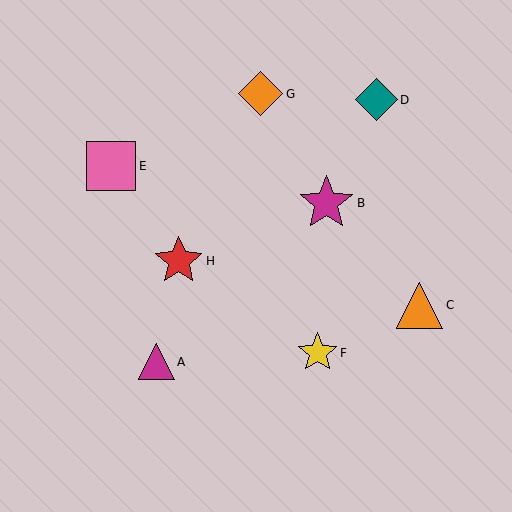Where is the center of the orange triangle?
The center of the orange triangle is at (420, 305).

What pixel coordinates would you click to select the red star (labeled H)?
Click at (179, 261) to select the red star H.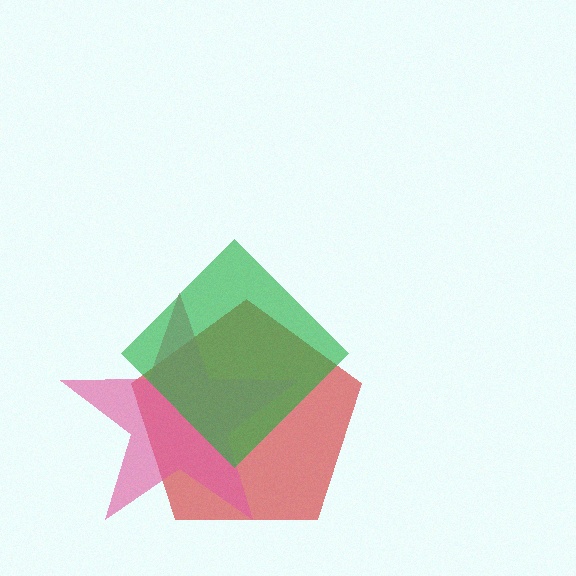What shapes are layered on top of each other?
The layered shapes are: a red pentagon, a pink star, a green diamond.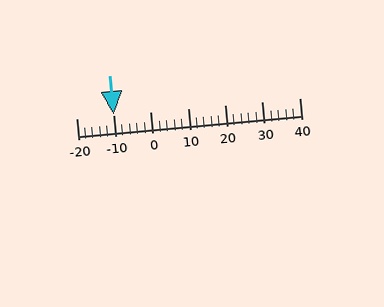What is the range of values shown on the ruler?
The ruler shows values from -20 to 40.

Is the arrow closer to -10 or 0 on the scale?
The arrow is closer to -10.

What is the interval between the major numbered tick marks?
The major tick marks are spaced 10 units apart.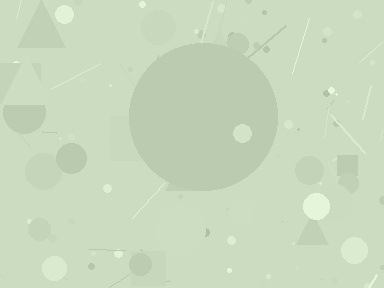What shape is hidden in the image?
A circle is hidden in the image.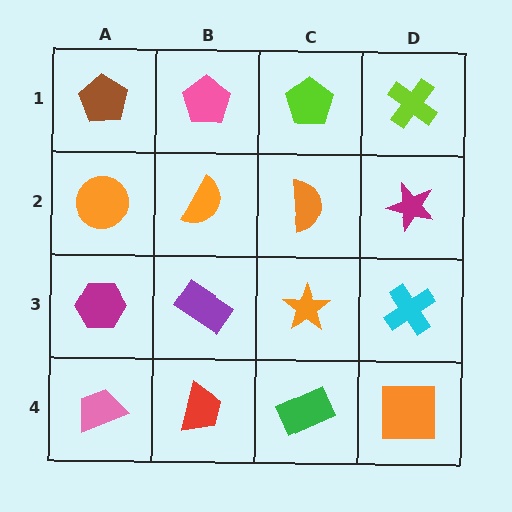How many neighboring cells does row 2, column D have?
3.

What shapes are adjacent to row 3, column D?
A magenta star (row 2, column D), an orange square (row 4, column D), an orange star (row 3, column C).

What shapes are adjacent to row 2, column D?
A lime cross (row 1, column D), a cyan cross (row 3, column D), an orange semicircle (row 2, column C).